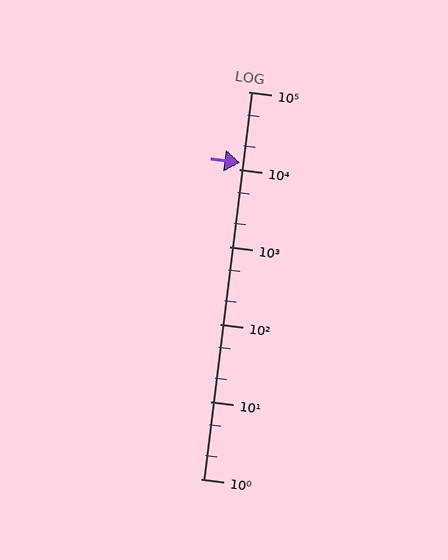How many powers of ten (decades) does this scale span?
The scale spans 5 decades, from 1 to 100000.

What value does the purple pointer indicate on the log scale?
The pointer indicates approximately 12000.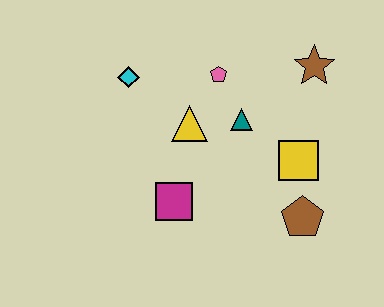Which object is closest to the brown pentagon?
The yellow square is closest to the brown pentagon.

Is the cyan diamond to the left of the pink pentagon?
Yes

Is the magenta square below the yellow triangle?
Yes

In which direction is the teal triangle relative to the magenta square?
The teal triangle is above the magenta square.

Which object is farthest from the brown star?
The magenta square is farthest from the brown star.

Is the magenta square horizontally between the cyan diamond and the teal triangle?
Yes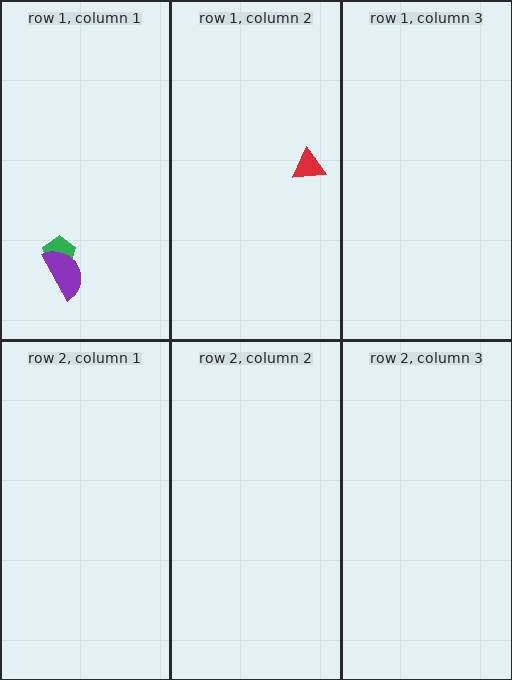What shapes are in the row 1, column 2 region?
The red triangle.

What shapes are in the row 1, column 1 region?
The green pentagon, the purple semicircle.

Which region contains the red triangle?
The row 1, column 2 region.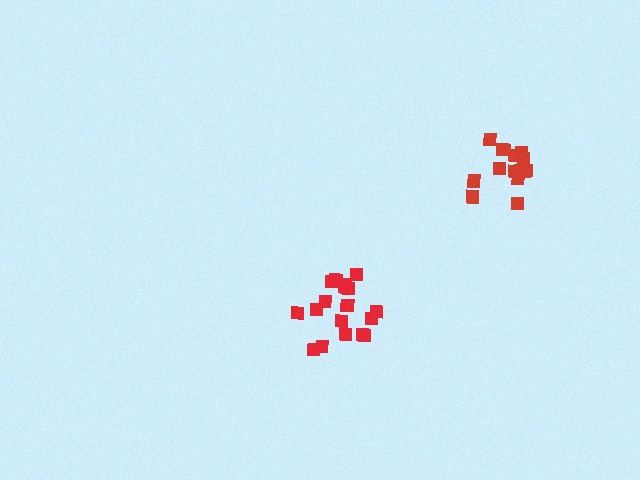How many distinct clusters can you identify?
There are 2 distinct clusters.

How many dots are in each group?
Group 1: 18 dots, Group 2: 15 dots (33 total).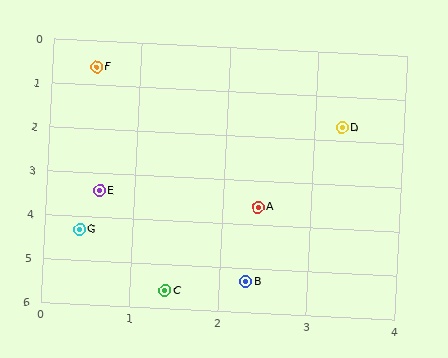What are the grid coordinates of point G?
Point G is at approximately (0.4, 4.3).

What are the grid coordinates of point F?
Point F is at approximately (0.5, 0.6).